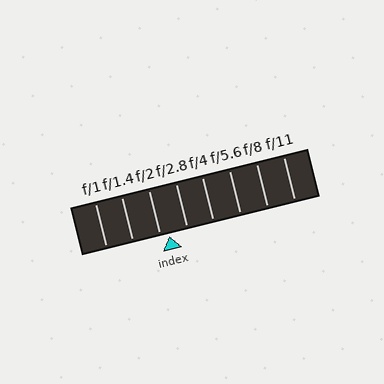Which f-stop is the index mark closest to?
The index mark is closest to f/2.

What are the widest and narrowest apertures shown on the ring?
The widest aperture shown is f/1 and the narrowest is f/11.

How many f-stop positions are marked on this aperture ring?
There are 8 f-stop positions marked.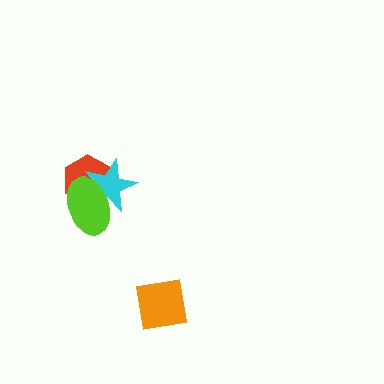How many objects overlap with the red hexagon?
2 objects overlap with the red hexagon.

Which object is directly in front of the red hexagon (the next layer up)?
The cyan star is directly in front of the red hexagon.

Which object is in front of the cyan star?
The lime ellipse is in front of the cyan star.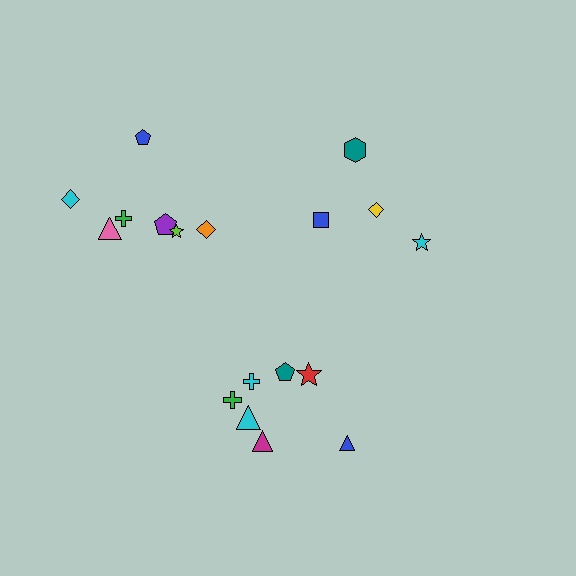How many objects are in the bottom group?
There are 7 objects.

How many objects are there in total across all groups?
There are 18 objects.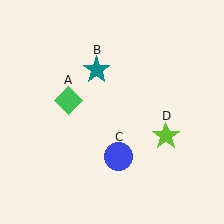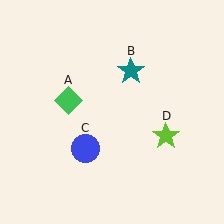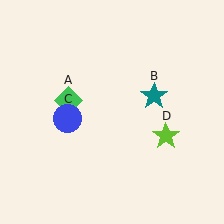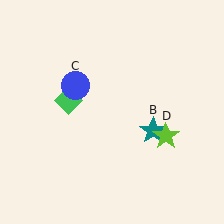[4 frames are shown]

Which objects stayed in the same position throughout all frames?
Green diamond (object A) and lime star (object D) remained stationary.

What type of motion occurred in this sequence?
The teal star (object B), blue circle (object C) rotated clockwise around the center of the scene.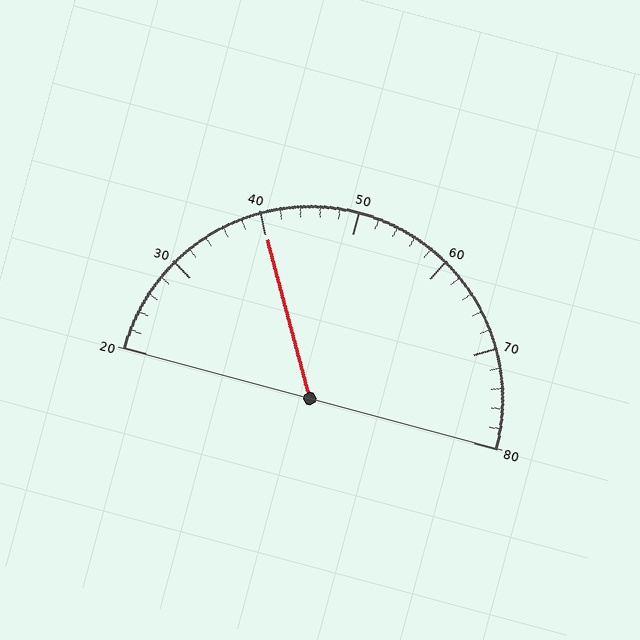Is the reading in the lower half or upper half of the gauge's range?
The reading is in the lower half of the range (20 to 80).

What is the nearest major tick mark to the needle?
The nearest major tick mark is 40.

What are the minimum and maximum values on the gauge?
The gauge ranges from 20 to 80.